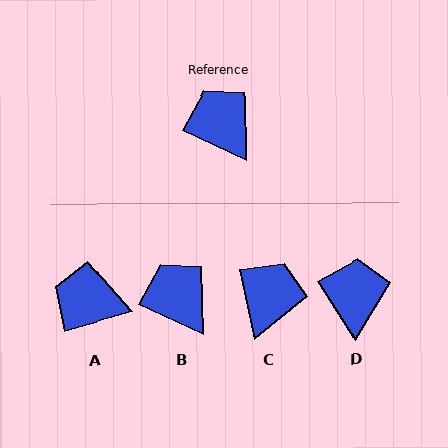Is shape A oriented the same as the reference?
No, it is off by about 40 degrees.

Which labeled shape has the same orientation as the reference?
B.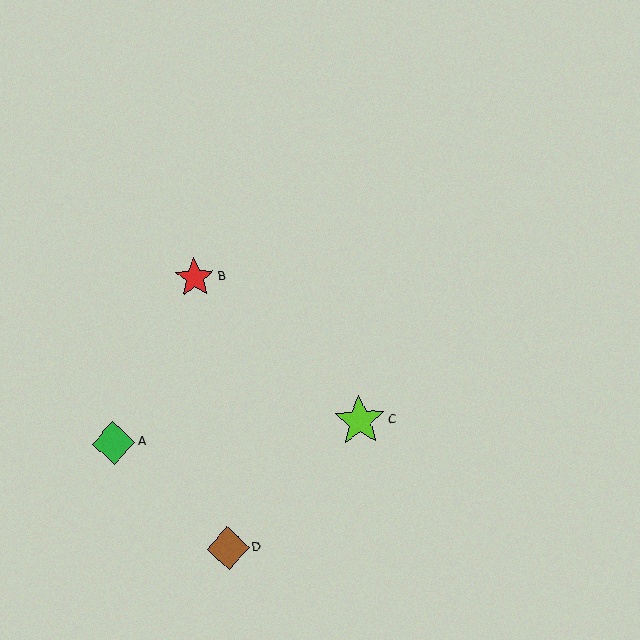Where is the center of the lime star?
The center of the lime star is at (360, 421).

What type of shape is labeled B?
Shape B is a red star.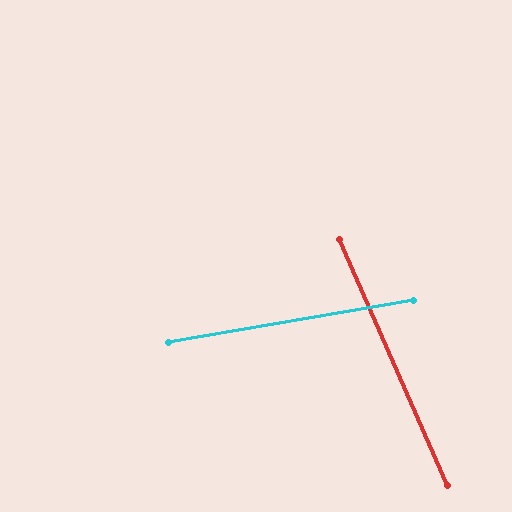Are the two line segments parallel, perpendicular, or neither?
Neither parallel nor perpendicular — they differ by about 76°.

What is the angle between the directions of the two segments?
Approximately 76 degrees.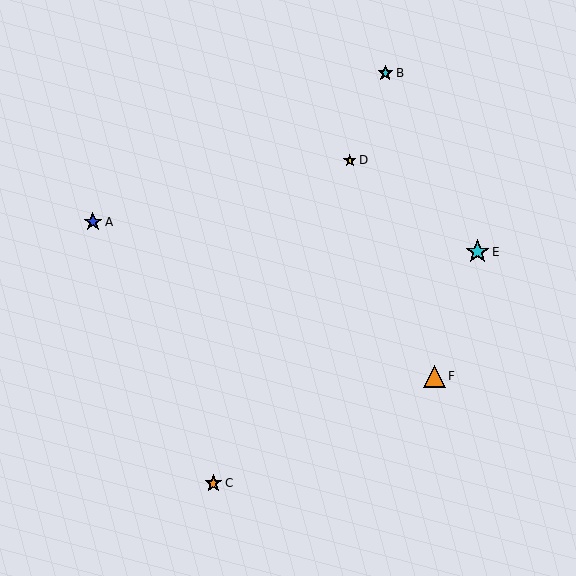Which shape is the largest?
The cyan star (labeled E) is the largest.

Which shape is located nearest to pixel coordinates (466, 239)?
The cyan star (labeled E) at (478, 252) is nearest to that location.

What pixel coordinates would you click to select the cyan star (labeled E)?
Click at (478, 252) to select the cyan star E.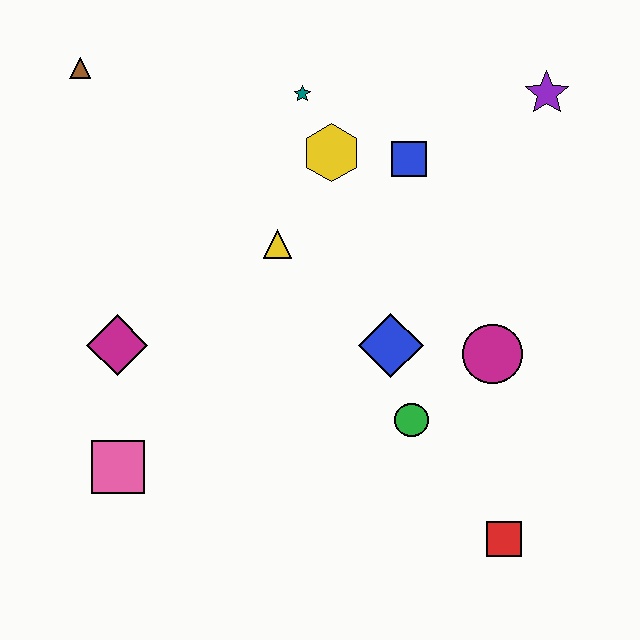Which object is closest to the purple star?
The blue square is closest to the purple star.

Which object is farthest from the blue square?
The pink square is farthest from the blue square.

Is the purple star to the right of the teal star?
Yes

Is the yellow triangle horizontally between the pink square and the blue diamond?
Yes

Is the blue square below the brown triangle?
Yes